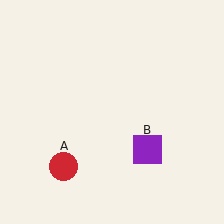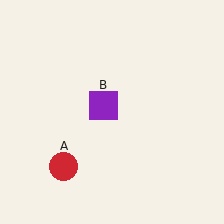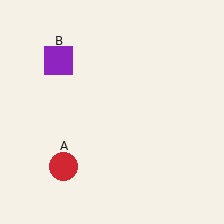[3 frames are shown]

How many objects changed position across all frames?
1 object changed position: purple square (object B).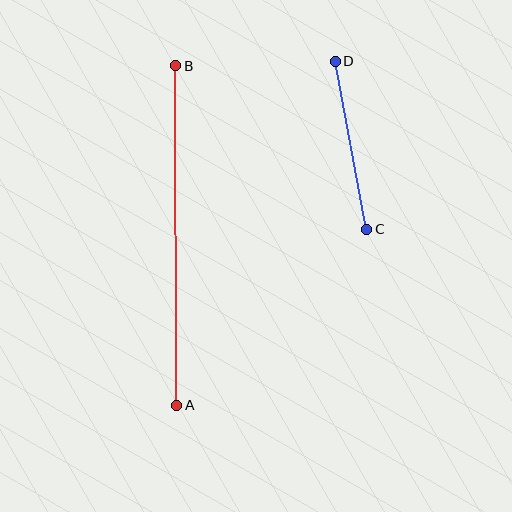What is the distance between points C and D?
The distance is approximately 171 pixels.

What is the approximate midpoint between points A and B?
The midpoint is at approximately (176, 236) pixels.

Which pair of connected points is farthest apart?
Points A and B are farthest apart.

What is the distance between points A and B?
The distance is approximately 340 pixels.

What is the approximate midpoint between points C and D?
The midpoint is at approximately (351, 145) pixels.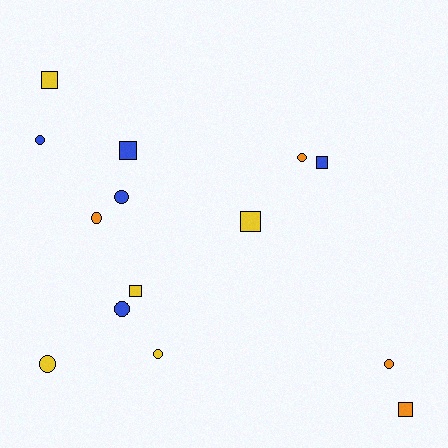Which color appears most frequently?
Yellow, with 5 objects.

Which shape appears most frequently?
Circle, with 8 objects.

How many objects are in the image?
There are 14 objects.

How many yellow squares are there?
There are 3 yellow squares.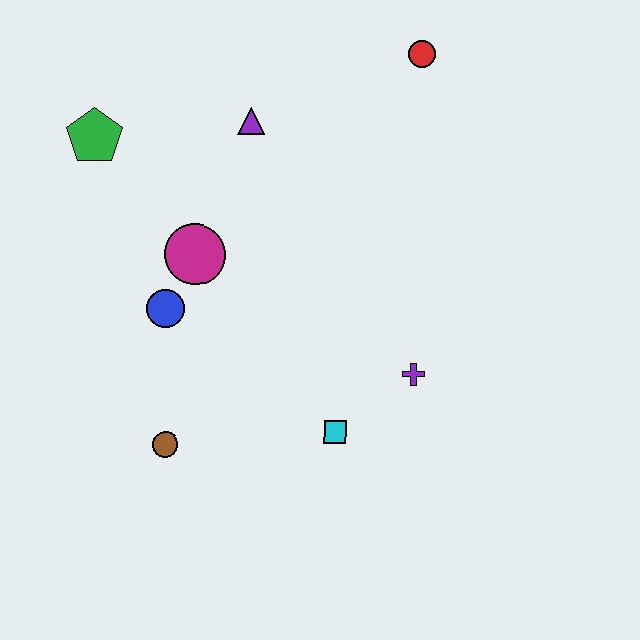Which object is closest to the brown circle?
The blue circle is closest to the brown circle.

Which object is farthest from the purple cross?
The green pentagon is farthest from the purple cross.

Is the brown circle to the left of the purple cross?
Yes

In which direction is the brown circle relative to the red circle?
The brown circle is below the red circle.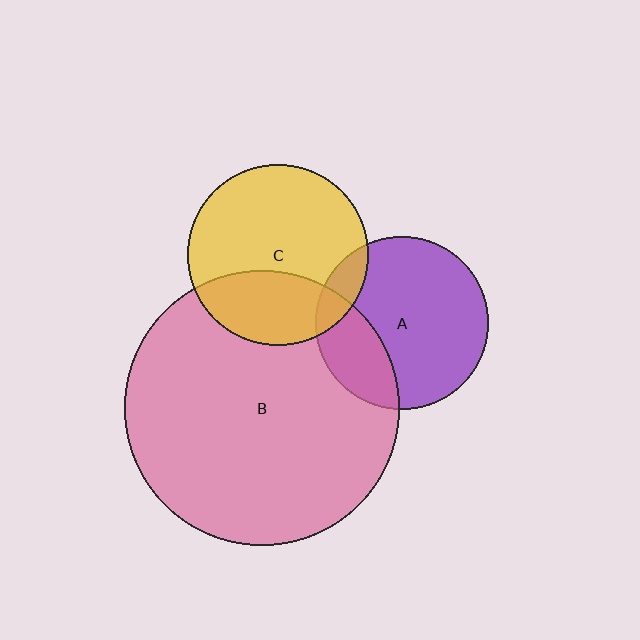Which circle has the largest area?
Circle B (pink).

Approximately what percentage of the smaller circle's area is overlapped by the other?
Approximately 30%.